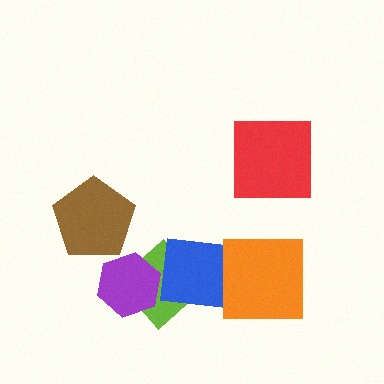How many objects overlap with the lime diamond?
2 objects overlap with the lime diamond.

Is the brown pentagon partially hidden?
No, no other shape covers it.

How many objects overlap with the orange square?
0 objects overlap with the orange square.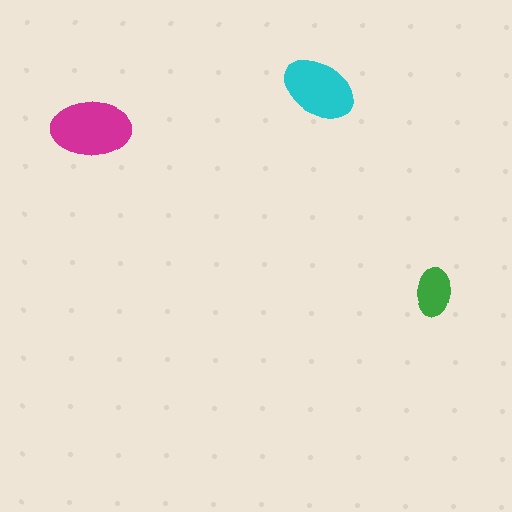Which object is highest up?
The cyan ellipse is topmost.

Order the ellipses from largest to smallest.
the magenta one, the cyan one, the green one.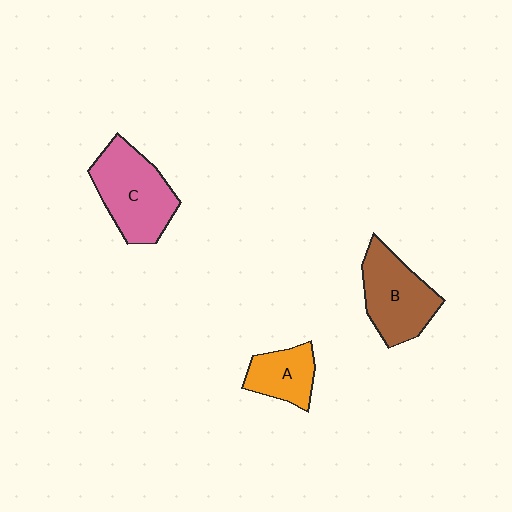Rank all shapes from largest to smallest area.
From largest to smallest: C (pink), B (brown), A (orange).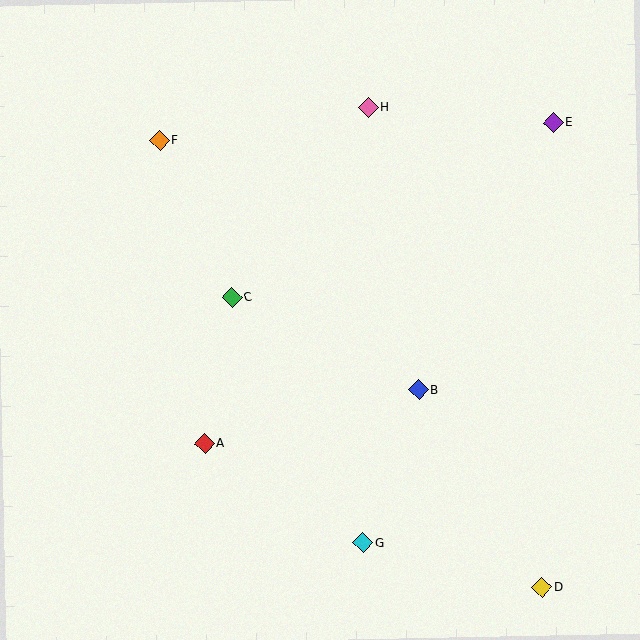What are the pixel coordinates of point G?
Point G is at (363, 543).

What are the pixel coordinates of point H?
Point H is at (368, 107).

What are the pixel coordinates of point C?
Point C is at (232, 297).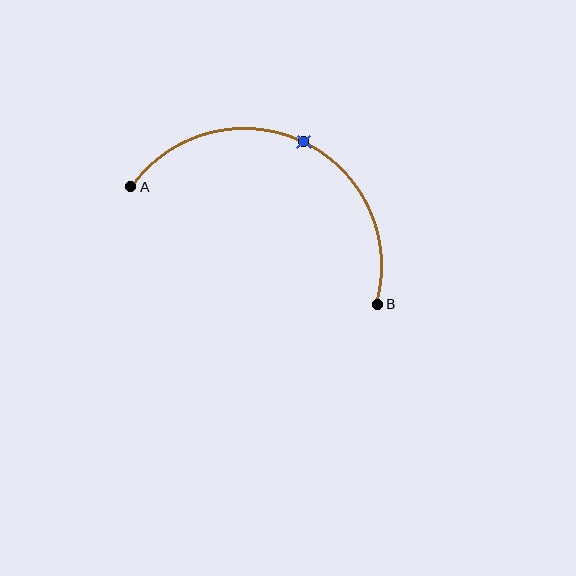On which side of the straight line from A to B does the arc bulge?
The arc bulges above the straight line connecting A and B.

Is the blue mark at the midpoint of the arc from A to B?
Yes. The blue mark lies on the arc at equal arc-length from both A and B — it is the arc midpoint.